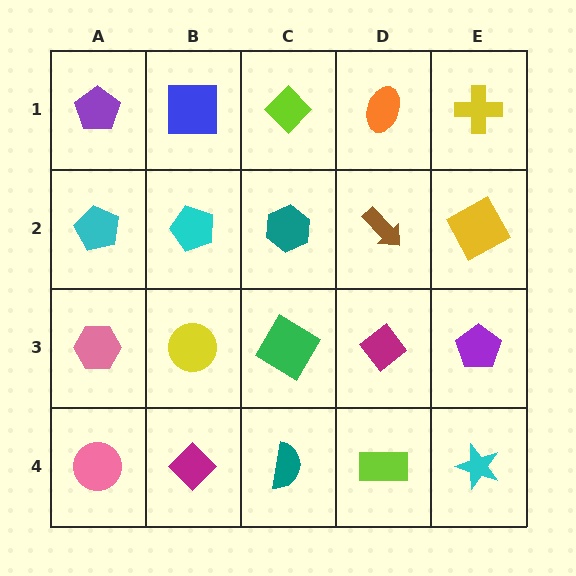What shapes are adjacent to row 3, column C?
A teal hexagon (row 2, column C), a teal semicircle (row 4, column C), a yellow circle (row 3, column B), a magenta diamond (row 3, column D).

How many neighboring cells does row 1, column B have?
3.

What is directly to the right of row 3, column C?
A magenta diamond.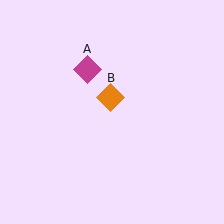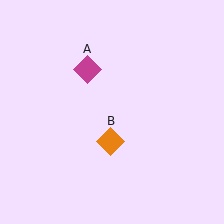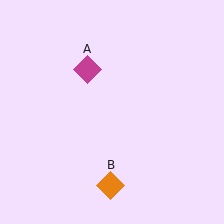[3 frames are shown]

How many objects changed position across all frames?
1 object changed position: orange diamond (object B).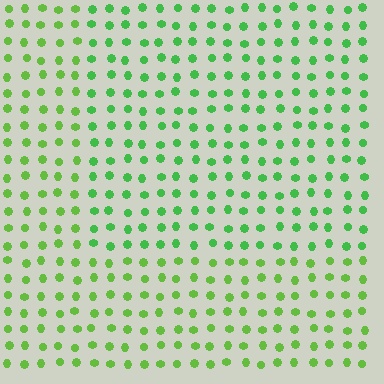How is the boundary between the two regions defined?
The boundary is defined purely by a slight shift in hue (about 22 degrees). Spacing, size, and orientation are identical on both sides.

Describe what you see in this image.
The image is filled with small lime elements in a uniform arrangement. A rectangle-shaped region is visible where the elements are tinted to a slightly different hue, forming a subtle color boundary.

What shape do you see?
I see a rectangle.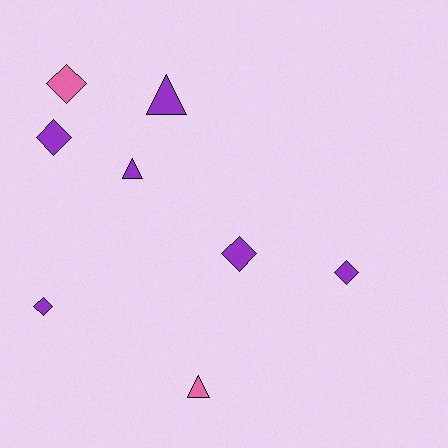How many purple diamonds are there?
There are 4 purple diamonds.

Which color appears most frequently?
Purple, with 6 objects.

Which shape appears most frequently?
Diamond, with 5 objects.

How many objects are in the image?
There are 8 objects.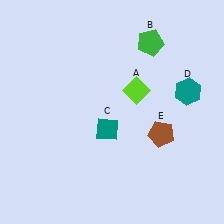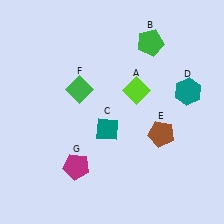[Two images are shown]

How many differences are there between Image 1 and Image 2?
There are 2 differences between the two images.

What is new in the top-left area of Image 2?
A green diamond (F) was added in the top-left area of Image 2.